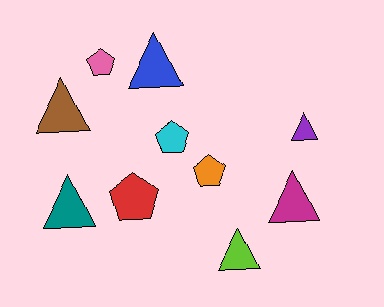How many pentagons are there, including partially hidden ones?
There are 4 pentagons.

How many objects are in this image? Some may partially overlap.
There are 10 objects.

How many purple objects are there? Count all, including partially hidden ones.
There is 1 purple object.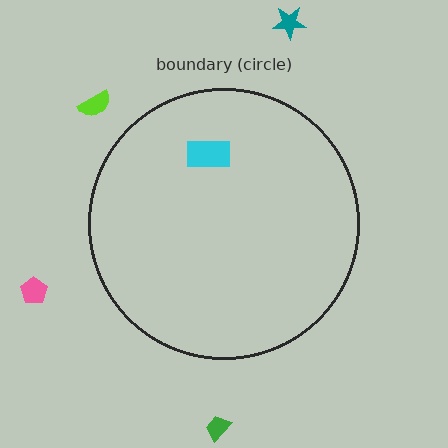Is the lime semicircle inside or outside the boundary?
Outside.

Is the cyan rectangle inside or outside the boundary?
Inside.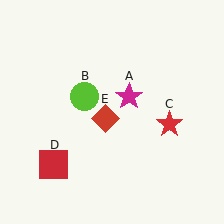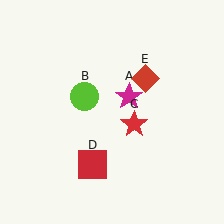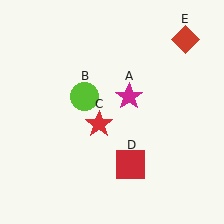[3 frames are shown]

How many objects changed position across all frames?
3 objects changed position: red star (object C), red square (object D), red diamond (object E).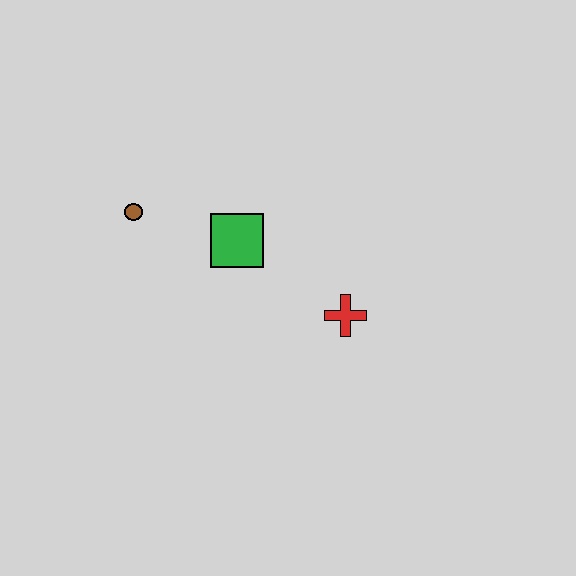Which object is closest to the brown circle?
The green square is closest to the brown circle.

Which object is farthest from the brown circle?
The red cross is farthest from the brown circle.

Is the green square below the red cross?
No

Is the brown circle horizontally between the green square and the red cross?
No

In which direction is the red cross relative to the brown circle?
The red cross is to the right of the brown circle.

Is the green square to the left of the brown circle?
No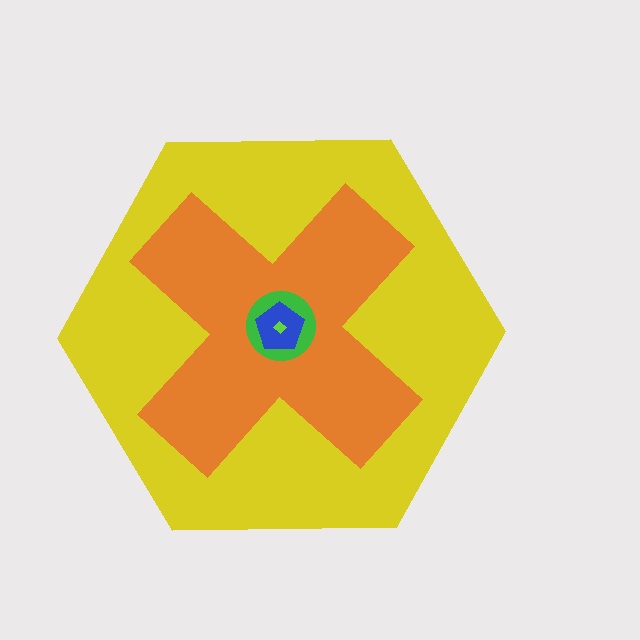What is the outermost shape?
The yellow hexagon.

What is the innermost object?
The lime diamond.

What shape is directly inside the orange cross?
The green circle.